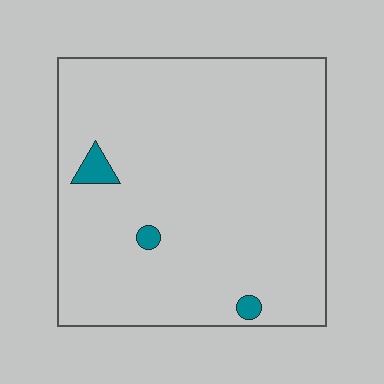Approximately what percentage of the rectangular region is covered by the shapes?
Approximately 5%.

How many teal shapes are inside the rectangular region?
3.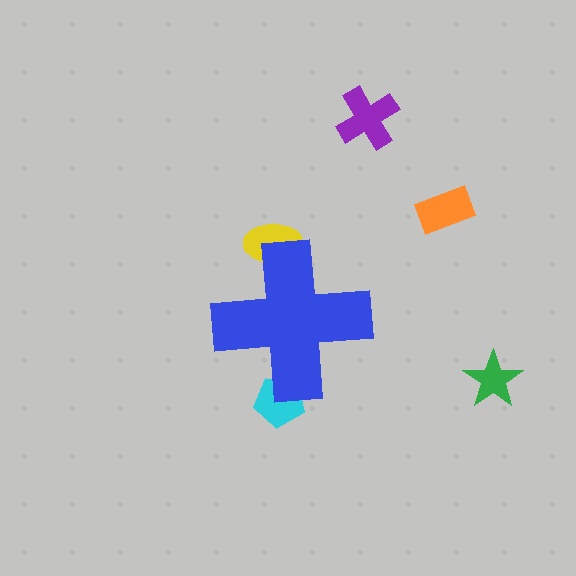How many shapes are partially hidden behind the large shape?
2 shapes are partially hidden.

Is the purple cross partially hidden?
No, the purple cross is fully visible.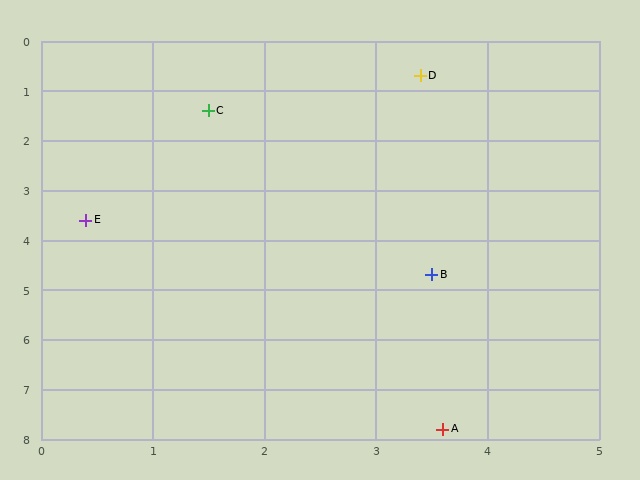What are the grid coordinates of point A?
Point A is at approximately (3.6, 7.8).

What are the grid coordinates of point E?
Point E is at approximately (0.4, 3.6).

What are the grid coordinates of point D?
Point D is at approximately (3.4, 0.7).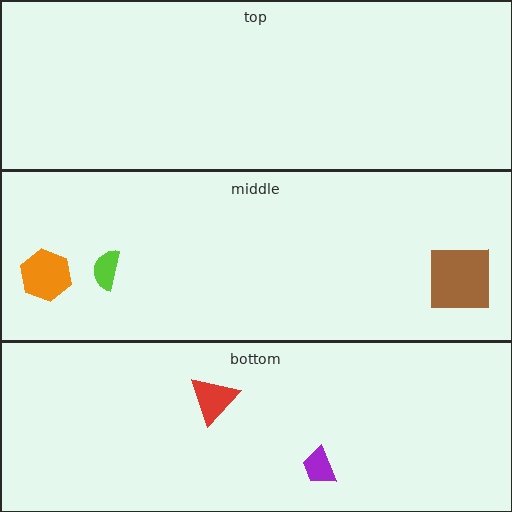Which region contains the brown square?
The middle region.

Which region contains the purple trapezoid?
The bottom region.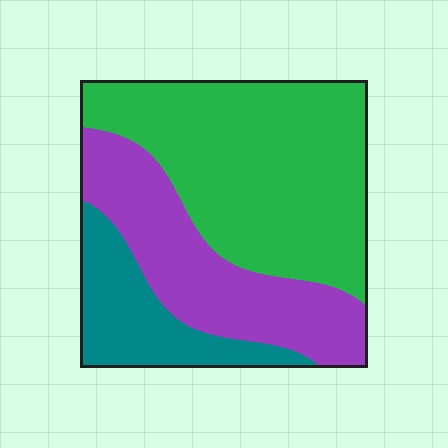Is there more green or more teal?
Green.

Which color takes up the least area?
Teal, at roughly 20%.